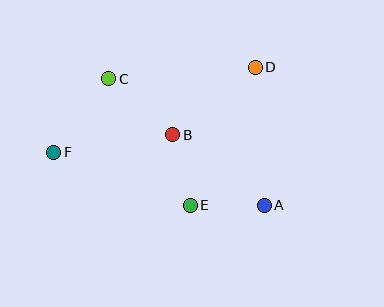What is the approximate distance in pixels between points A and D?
The distance between A and D is approximately 138 pixels.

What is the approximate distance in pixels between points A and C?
The distance between A and C is approximately 200 pixels.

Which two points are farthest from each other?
Points D and F are farthest from each other.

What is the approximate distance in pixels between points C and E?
The distance between C and E is approximately 150 pixels.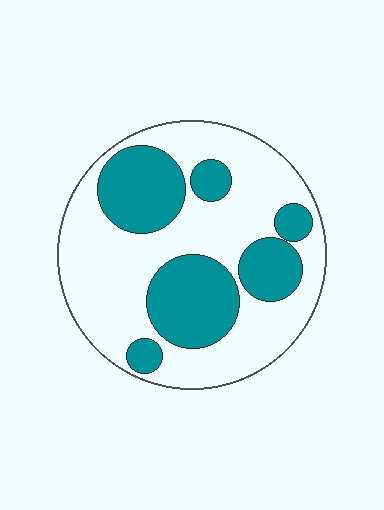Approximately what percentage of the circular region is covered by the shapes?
Approximately 35%.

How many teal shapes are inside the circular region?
6.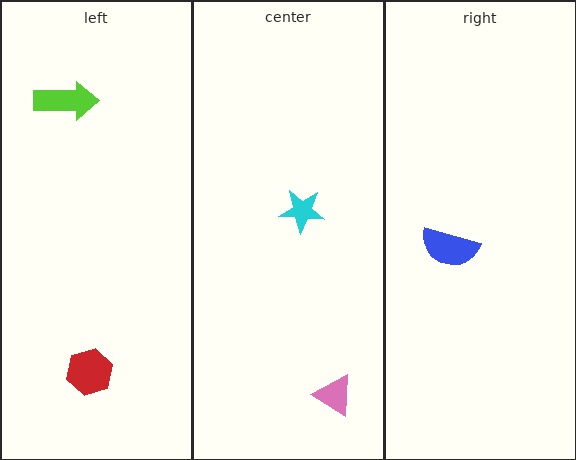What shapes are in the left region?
The red hexagon, the lime arrow.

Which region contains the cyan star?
The center region.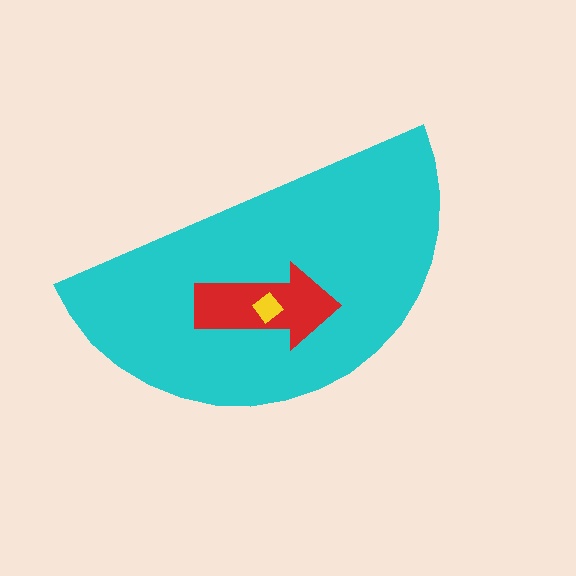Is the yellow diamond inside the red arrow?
Yes.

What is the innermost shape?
The yellow diamond.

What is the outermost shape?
The cyan semicircle.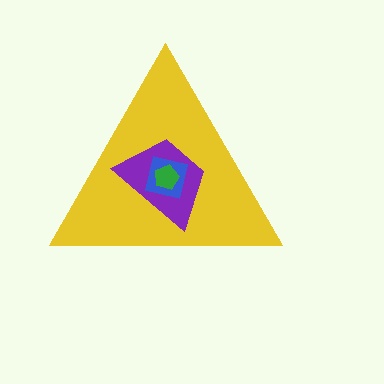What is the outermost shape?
The yellow triangle.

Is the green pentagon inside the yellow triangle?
Yes.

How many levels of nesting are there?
4.